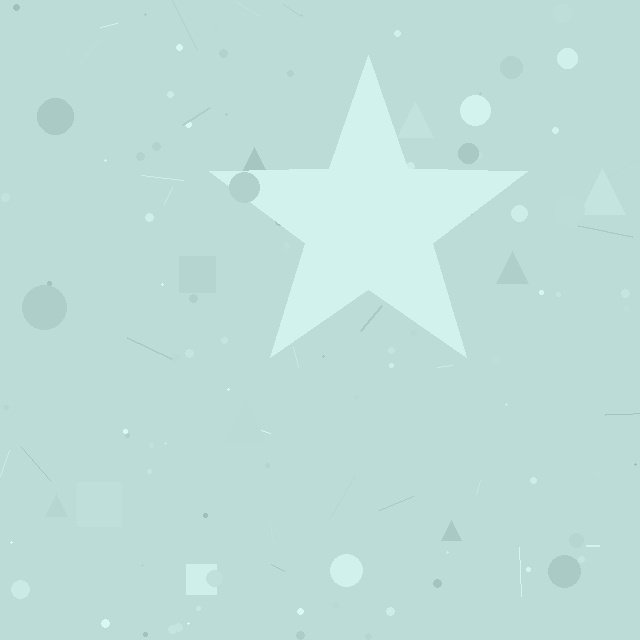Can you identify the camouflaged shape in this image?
The camouflaged shape is a star.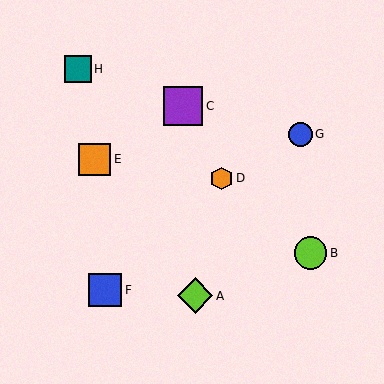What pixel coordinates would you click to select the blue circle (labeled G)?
Click at (301, 134) to select the blue circle G.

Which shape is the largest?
The purple square (labeled C) is the largest.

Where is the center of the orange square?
The center of the orange square is at (95, 159).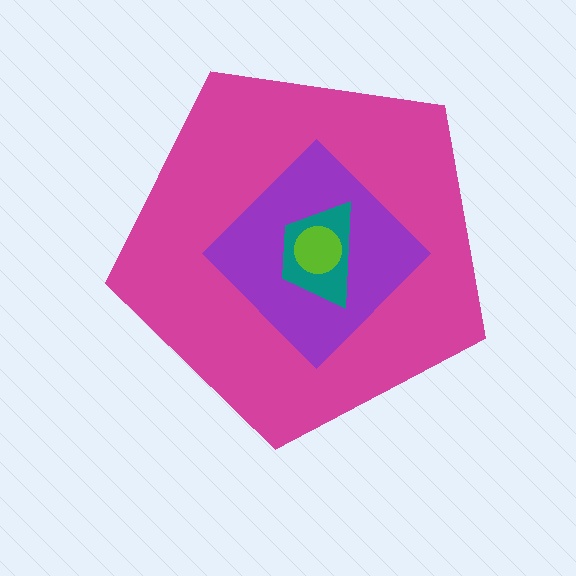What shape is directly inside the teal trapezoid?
The lime circle.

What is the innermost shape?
The lime circle.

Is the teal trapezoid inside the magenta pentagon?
Yes.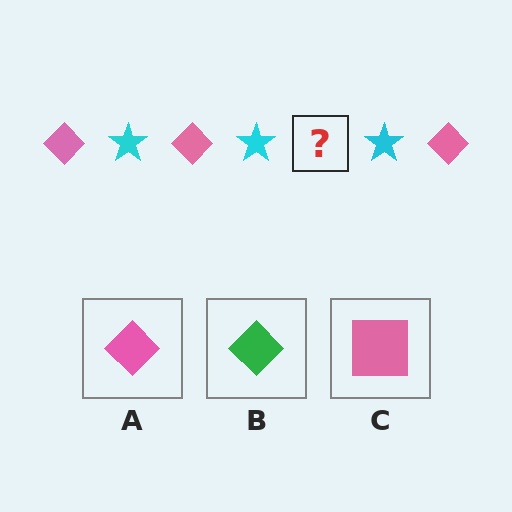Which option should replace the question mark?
Option A.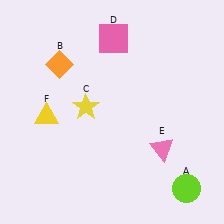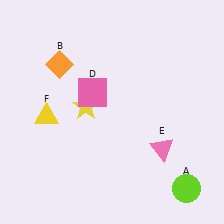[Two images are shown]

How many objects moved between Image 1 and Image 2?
1 object moved between the two images.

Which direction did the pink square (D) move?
The pink square (D) moved down.